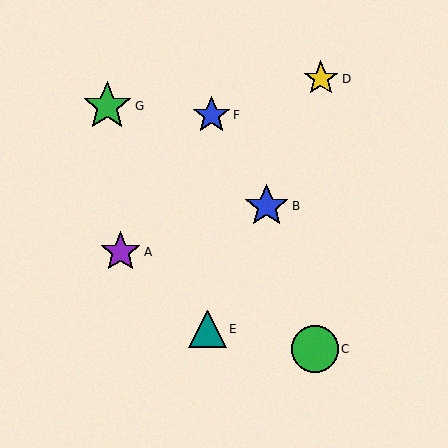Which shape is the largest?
The green star (labeled G) is the largest.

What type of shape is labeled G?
Shape G is a green star.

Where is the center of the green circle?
The center of the green circle is at (315, 349).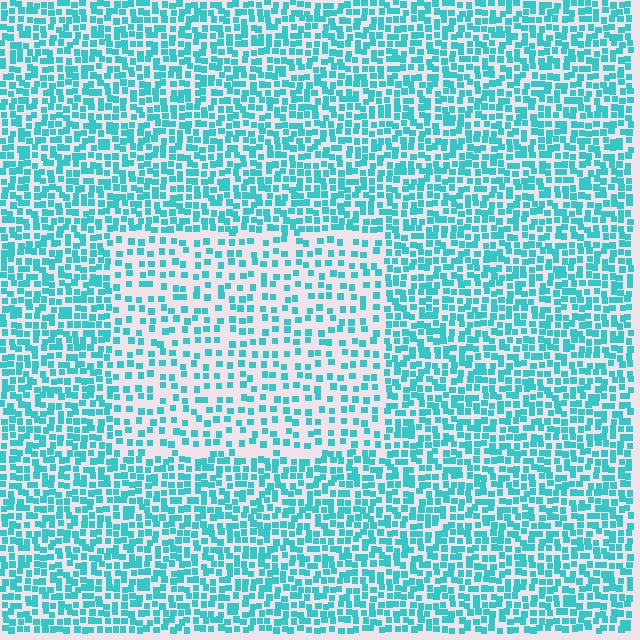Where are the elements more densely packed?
The elements are more densely packed outside the rectangle boundary.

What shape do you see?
I see a rectangle.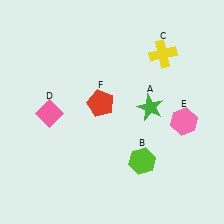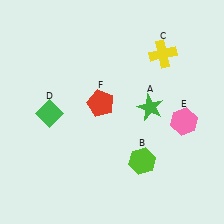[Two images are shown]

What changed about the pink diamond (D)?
In Image 1, D is pink. In Image 2, it changed to green.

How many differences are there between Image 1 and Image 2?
There is 1 difference between the two images.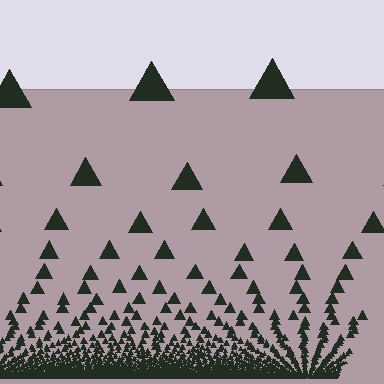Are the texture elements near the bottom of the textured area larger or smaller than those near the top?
Smaller. The gradient is inverted — elements near the bottom are smaller and denser.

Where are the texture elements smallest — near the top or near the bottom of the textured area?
Near the bottom.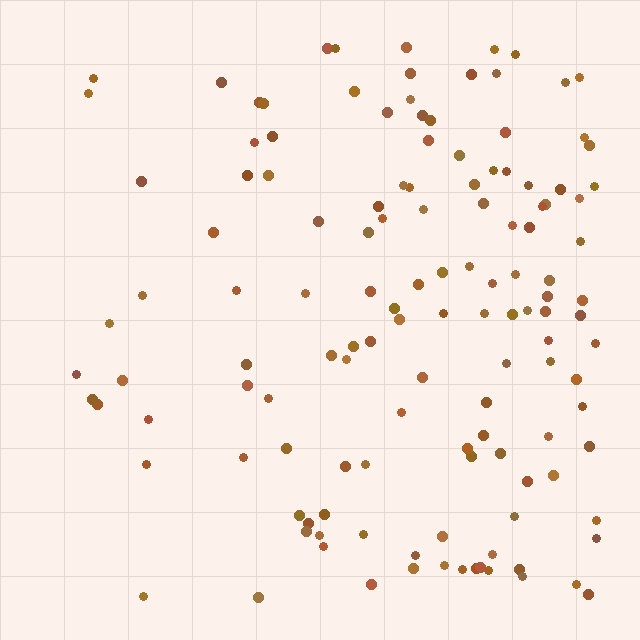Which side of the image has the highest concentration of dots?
The right.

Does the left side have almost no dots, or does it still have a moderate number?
Still a moderate number, just noticeably fewer than the right.